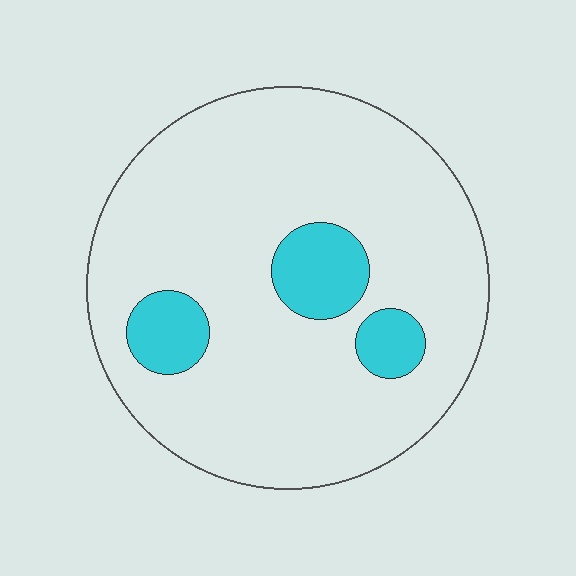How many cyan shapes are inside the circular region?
3.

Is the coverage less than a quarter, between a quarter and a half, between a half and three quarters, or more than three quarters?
Less than a quarter.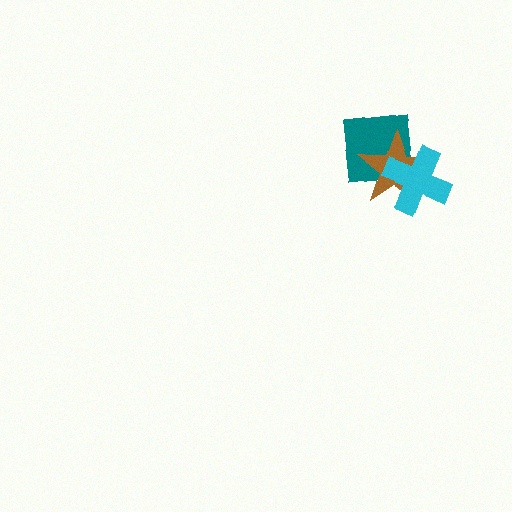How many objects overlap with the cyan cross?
2 objects overlap with the cyan cross.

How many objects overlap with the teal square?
2 objects overlap with the teal square.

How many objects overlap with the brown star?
2 objects overlap with the brown star.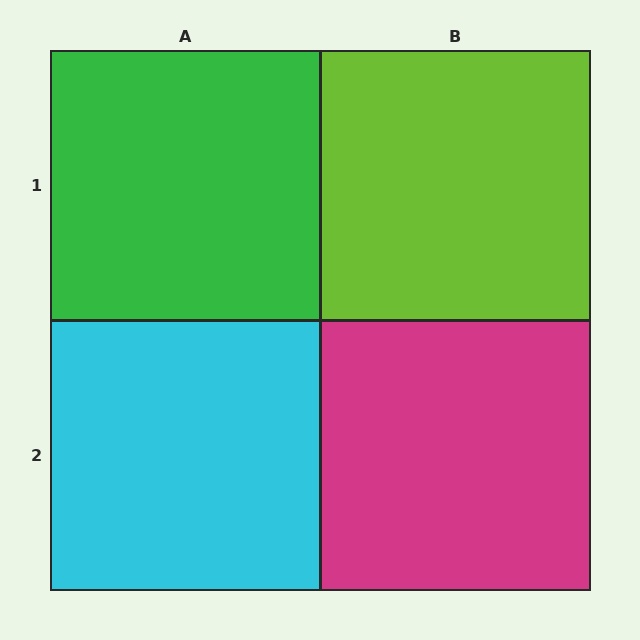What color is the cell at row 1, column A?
Green.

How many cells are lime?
1 cell is lime.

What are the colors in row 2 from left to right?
Cyan, magenta.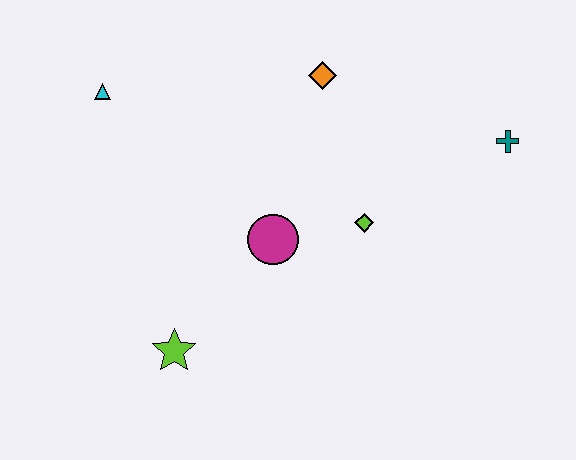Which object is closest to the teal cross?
The lime diamond is closest to the teal cross.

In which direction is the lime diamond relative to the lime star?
The lime diamond is to the right of the lime star.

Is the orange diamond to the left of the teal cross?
Yes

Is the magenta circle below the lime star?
No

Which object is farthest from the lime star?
The teal cross is farthest from the lime star.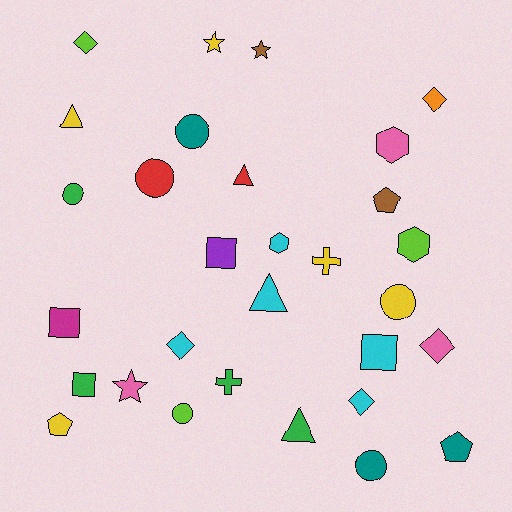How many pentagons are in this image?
There are 3 pentagons.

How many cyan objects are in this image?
There are 5 cyan objects.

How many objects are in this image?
There are 30 objects.